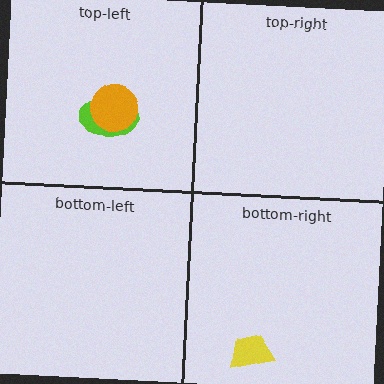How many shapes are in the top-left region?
2.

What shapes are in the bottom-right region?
The yellow trapezoid.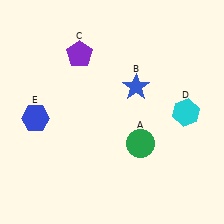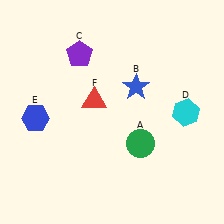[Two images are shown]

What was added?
A red triangle (F) was added in Image 2.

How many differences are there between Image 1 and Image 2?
There is 1 difference between the two images.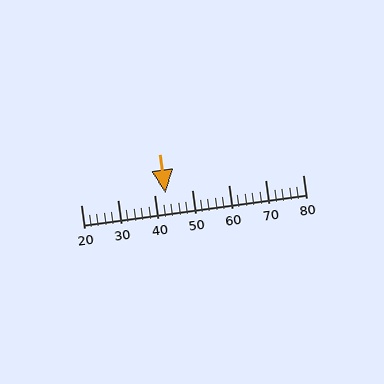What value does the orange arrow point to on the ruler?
The orange arrow points to approximately 43.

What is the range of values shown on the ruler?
The ruler shows values from 20 to 80.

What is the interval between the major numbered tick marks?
The major tick marks are spaced 10 units apart.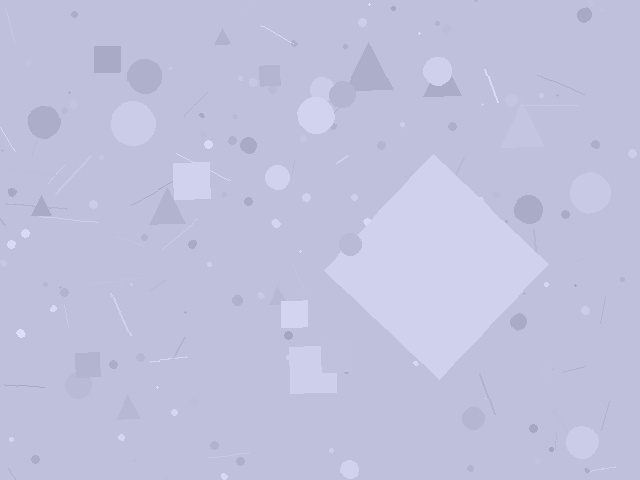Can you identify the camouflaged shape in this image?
The camouflaged shape is a diamond.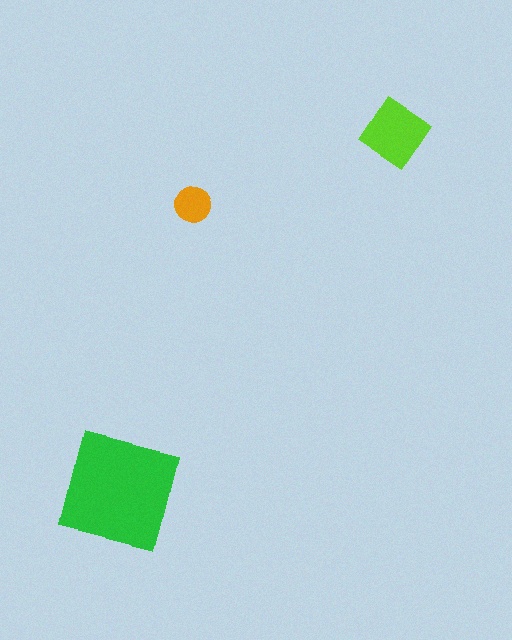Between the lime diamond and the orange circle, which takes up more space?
The lime diamond.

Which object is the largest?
The green square.